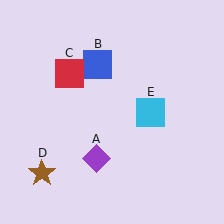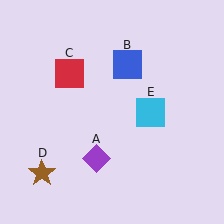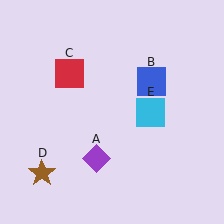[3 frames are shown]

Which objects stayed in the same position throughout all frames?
Purple diamond (object A) and red square (object C) and brown star (object D) and cyan square (object E) remained stationary.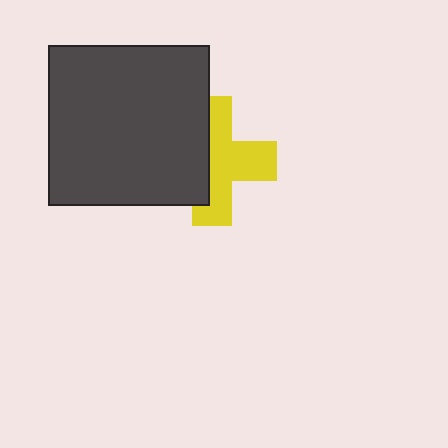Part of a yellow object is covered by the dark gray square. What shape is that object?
It is a cross.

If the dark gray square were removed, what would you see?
You would see the complete yellow cross.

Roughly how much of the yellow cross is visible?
About half of it is visible (roughly 57%).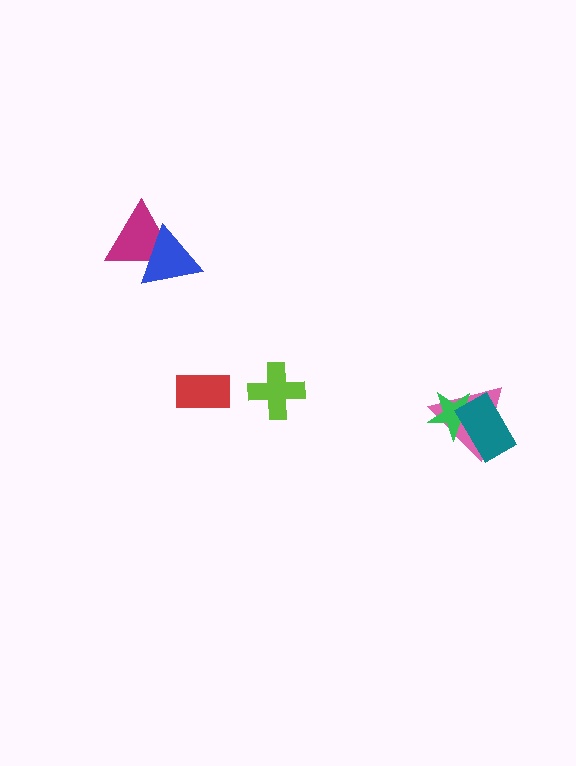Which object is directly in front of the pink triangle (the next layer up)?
The green star is directly in front of the pink triangle.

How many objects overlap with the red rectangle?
0 objects overlap with the red rectangle.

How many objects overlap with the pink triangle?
2 objects overlap with the pink triangle.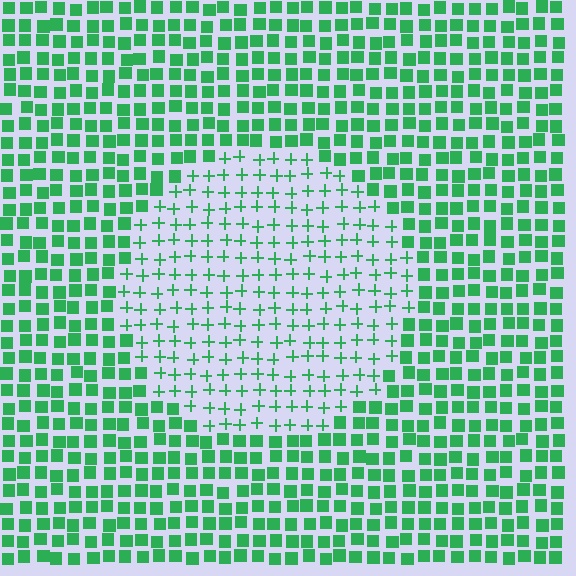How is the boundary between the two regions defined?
The boundary is defined by a change in element shape: plus signs inside vs. squares outside. All elements share the same color and spacing.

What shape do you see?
I see a circle.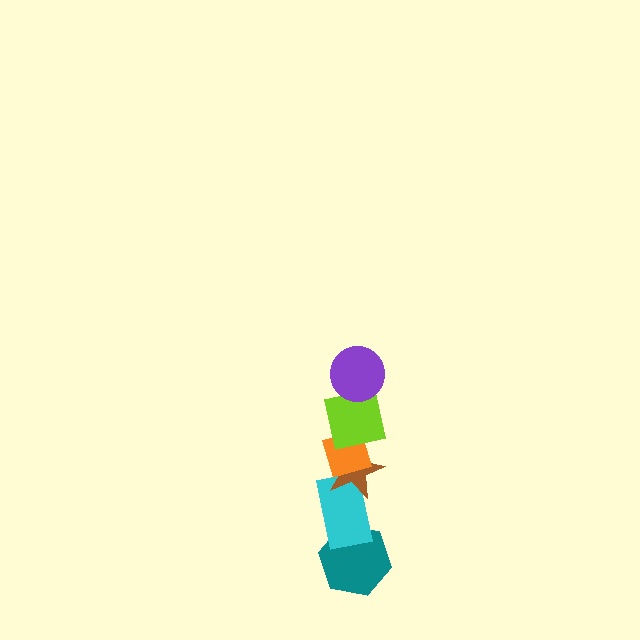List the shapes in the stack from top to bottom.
From top to bottom: the purple circle, the lime square, the orange diamond, the brown star, the cyan rectangle, the teal hexagon.